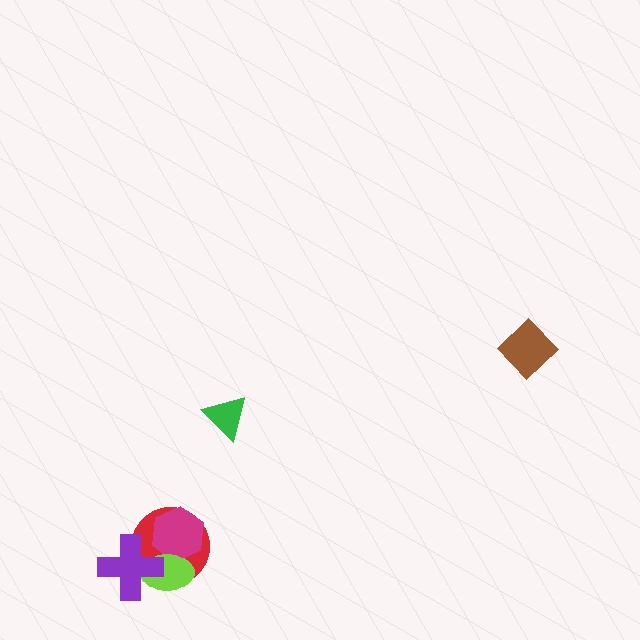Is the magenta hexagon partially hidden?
Yes, it is partially covered by another shape.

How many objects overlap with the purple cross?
2 objects overlap with the purple cross.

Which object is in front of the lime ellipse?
The purple cross is in front of the lime ellipse.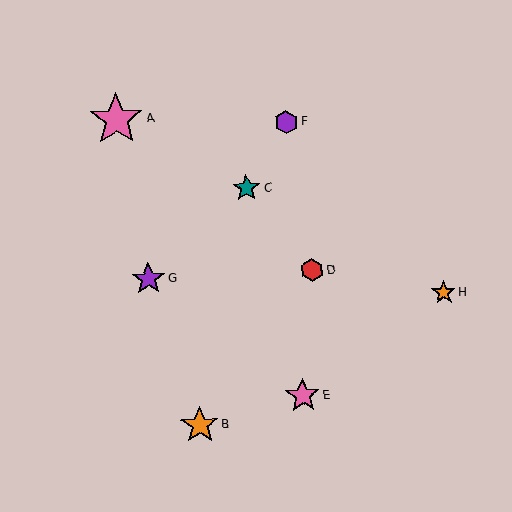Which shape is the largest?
The pink star (labeled A) is the largest.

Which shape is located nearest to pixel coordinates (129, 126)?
The pink star (labeled A) at (116, 119) is nearest to that location.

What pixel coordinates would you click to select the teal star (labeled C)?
Click at (247, 188) to select the teal star C.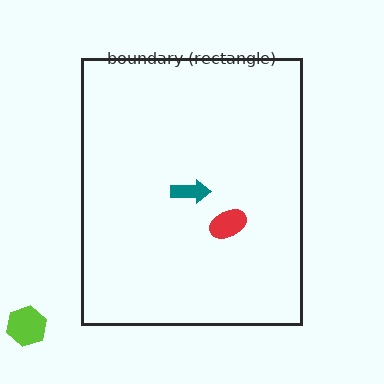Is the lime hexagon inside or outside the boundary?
Outside.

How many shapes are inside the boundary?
2 inside, 1 outside.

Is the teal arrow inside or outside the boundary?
Inside.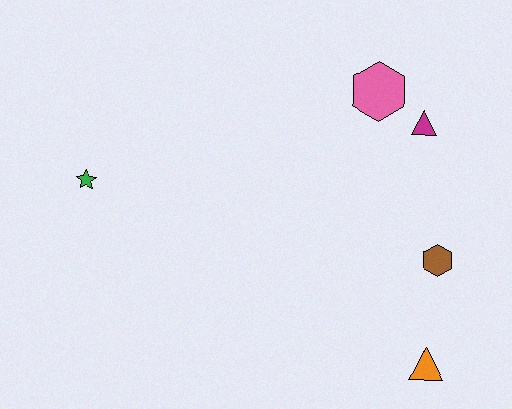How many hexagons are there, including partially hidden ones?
There are 2 hexagons.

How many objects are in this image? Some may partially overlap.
There are 5 objects.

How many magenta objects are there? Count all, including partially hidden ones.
There is 1 magenta object.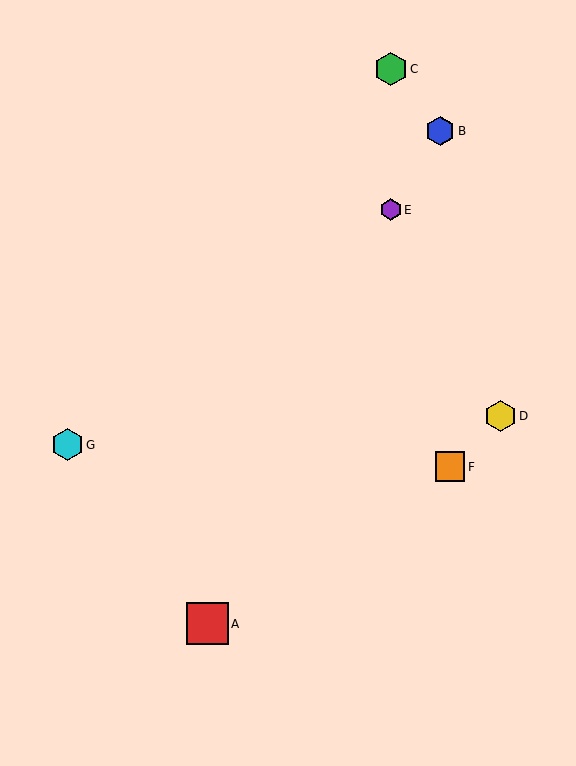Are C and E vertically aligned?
Yes, both are at x≈391.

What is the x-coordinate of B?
Object B is at x≈440.